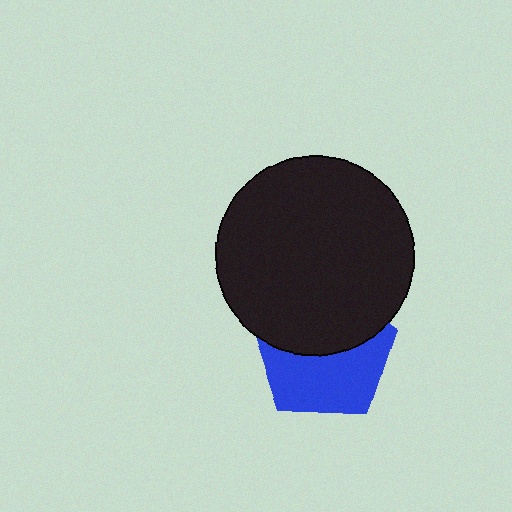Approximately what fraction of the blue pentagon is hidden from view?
Roughly 47% of the blue pentagon is hidden behind the black circle.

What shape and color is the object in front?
The object in front is a black circle.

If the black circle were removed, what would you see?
You would see the complete blue pentagon.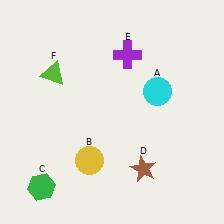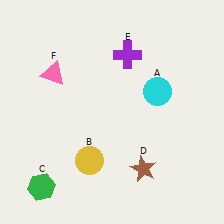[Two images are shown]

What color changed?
The triangle (F) changed from lime in Image 1 to pink in Image 2.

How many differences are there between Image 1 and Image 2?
There is 1 difference between the two images.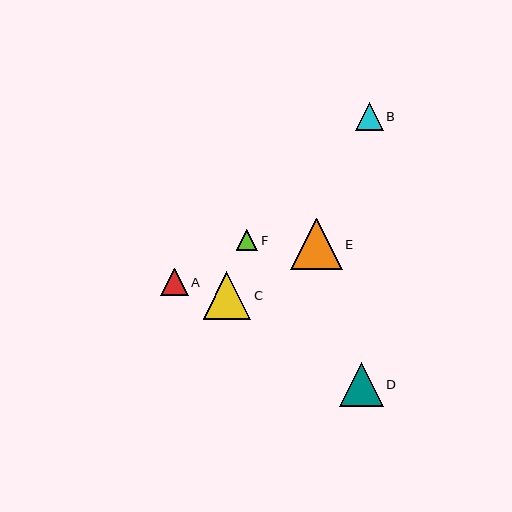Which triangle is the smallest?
Triangle F is the smallest with a size of approximately 21 pixels.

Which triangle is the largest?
Triangle E is the largest with a size of approximately 51 pixels.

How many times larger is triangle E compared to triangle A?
Triangle E is approximately 1.9 times the size of triangle A.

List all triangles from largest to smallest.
From largest to smallest: E, C, D, B, A, F.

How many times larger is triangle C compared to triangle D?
Triangle C is approximately 1.1 times the size of triangle D.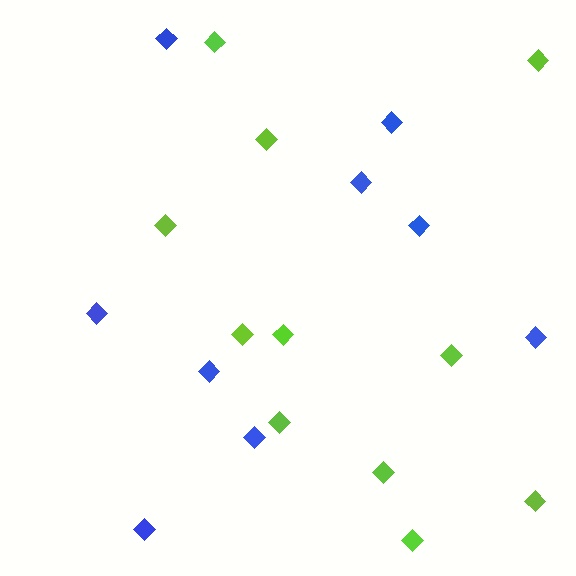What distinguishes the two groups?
There are 2 groups: one group of blue diamonds (9) and one group of lime diamonds (11).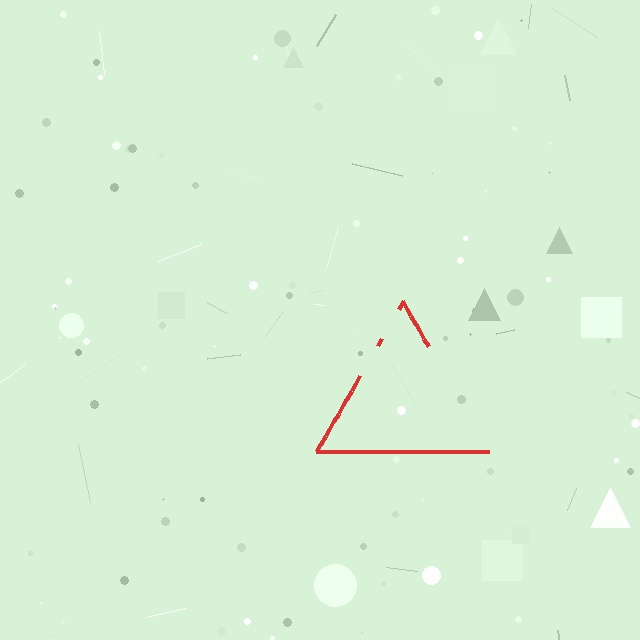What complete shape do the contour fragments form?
The contour fragments form a triangle.